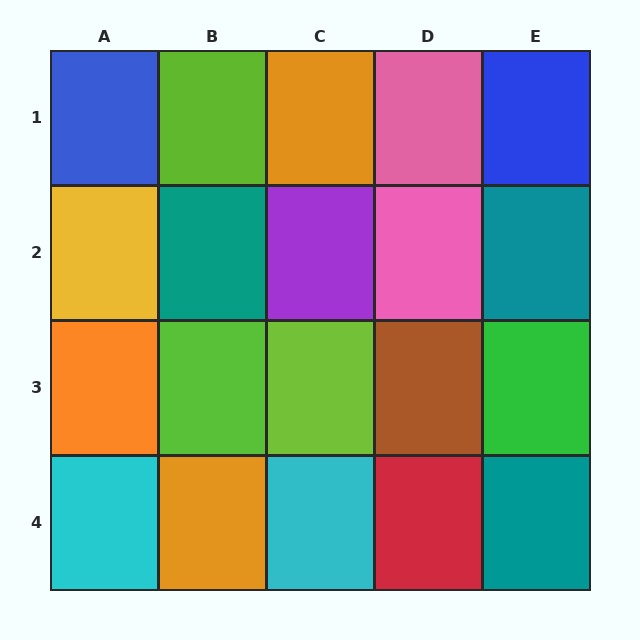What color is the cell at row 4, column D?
Red.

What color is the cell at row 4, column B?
Orange.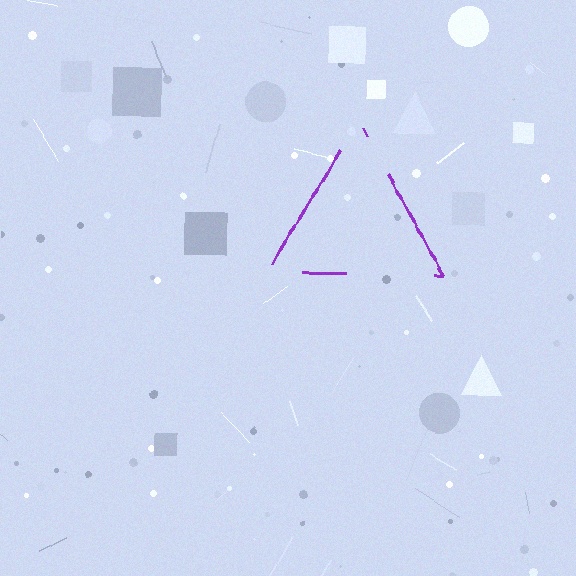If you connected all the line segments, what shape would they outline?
They would outline a triangle.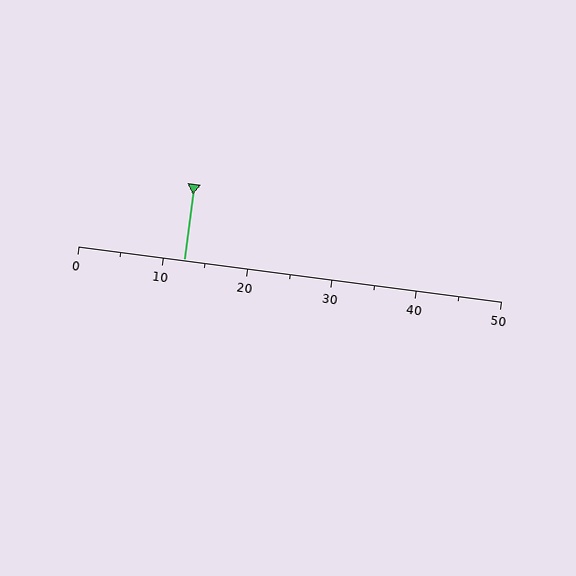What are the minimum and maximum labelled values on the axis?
The axis runs from 0 to 50.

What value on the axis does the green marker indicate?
The marker indicates approximately 12.5.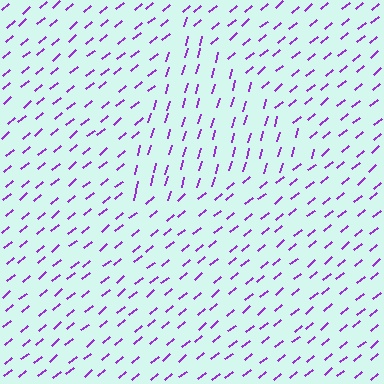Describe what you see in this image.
The image is filled with small purple line segments. A triangle region in the image has lines oriented differently from the surrounding lines, creating a visible texture boundary.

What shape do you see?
I see a triangle.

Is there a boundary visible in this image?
Yes, there is a texture boundary formed by a change in line orientation.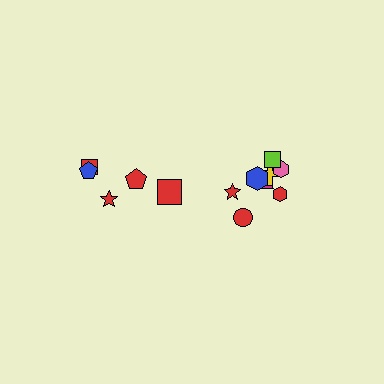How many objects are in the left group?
There are 5 objects.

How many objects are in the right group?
There are 8 objects.